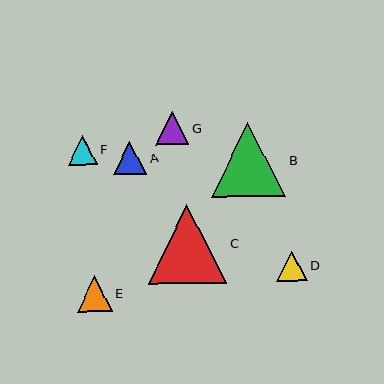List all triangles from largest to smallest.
From largest to smallest: C, B, E, G, A, D, F.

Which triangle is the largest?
Triangle C is the largest with a size of approximately 78 pixels.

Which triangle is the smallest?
Triangle F is the smallest with a size of approximately 29 pixels.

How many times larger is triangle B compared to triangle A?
Triangle B is approximately 2.3 times the size of triangle A.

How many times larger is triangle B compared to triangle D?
Triangle B is approximately 2.4 times the size of triangle D.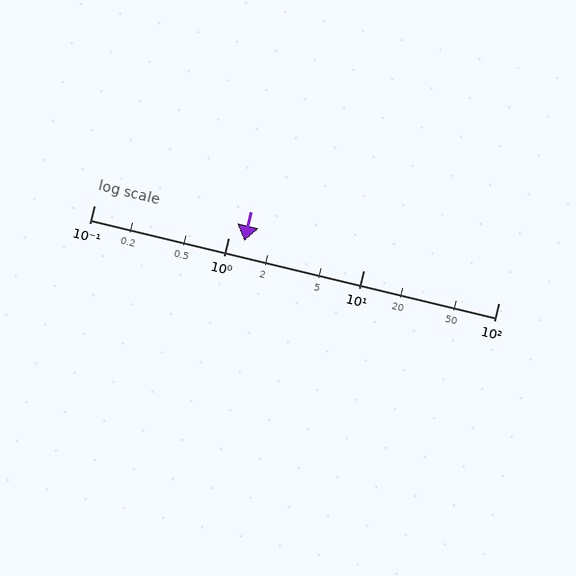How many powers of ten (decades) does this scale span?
The scale spans 3 decades, from 0.1 to 100.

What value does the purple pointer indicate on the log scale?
The pointer indicates approximately 1.3.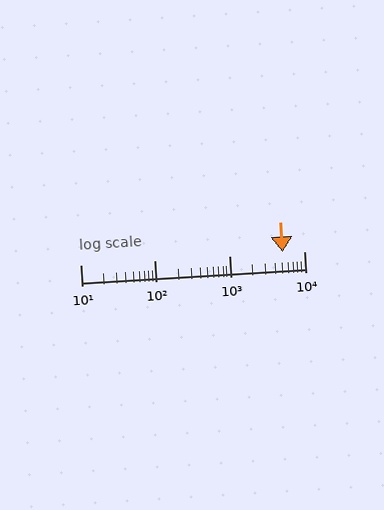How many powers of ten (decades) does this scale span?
The scale spans 3 decades, from 10 to 10000.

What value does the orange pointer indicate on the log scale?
The pointer indicates approximately 5100.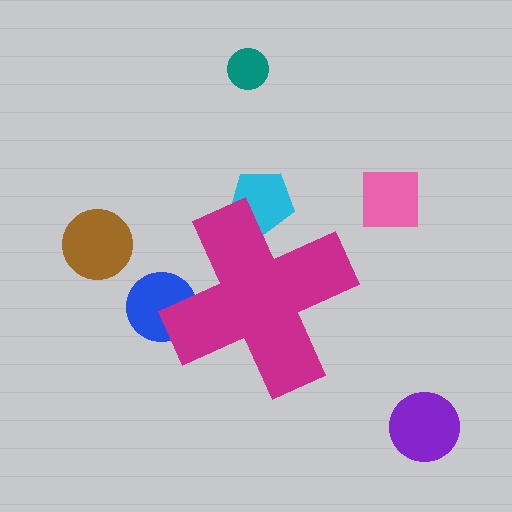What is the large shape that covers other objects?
A magenta cross.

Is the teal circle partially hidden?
No, the teal circle is fully visible.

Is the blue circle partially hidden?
Yes, the blue circle is partially hidden behind the magenta cross.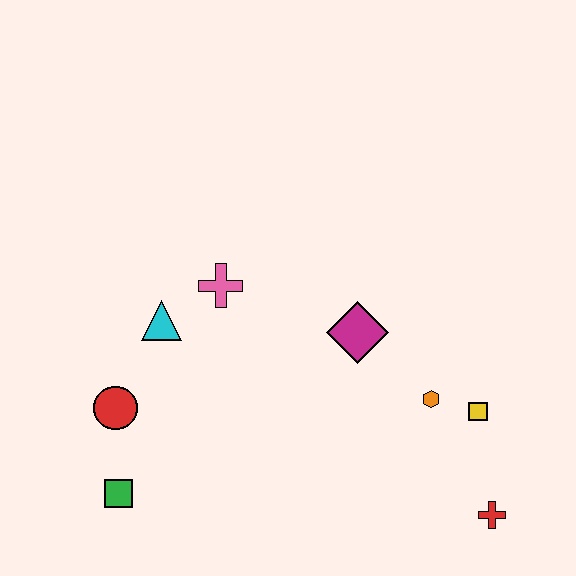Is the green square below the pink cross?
Yes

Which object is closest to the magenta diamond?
The orange hexagon is closest to the magenta diamond.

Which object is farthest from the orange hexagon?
The green square is farthest from the orange hexagon.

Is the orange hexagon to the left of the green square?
No